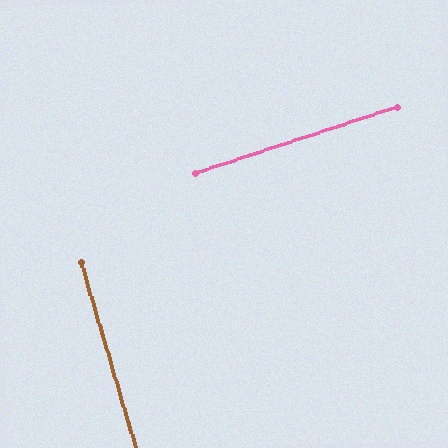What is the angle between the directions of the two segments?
Approximately 88 degrees.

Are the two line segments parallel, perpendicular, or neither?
Perpendicular — they meet at approximately 88°.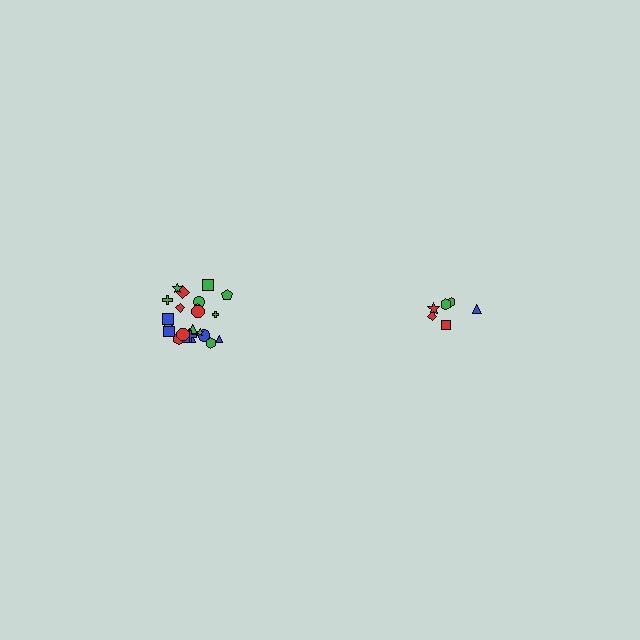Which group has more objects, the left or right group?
The left group.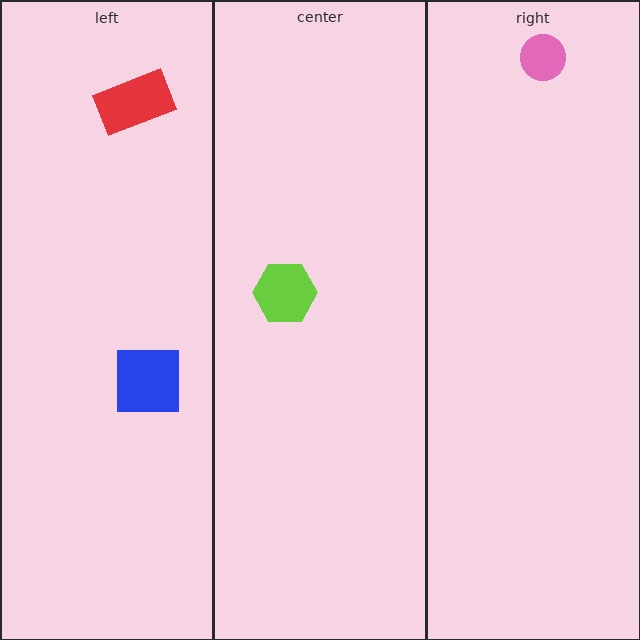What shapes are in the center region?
The lime hexagon.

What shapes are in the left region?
The blue square, the red rectangle.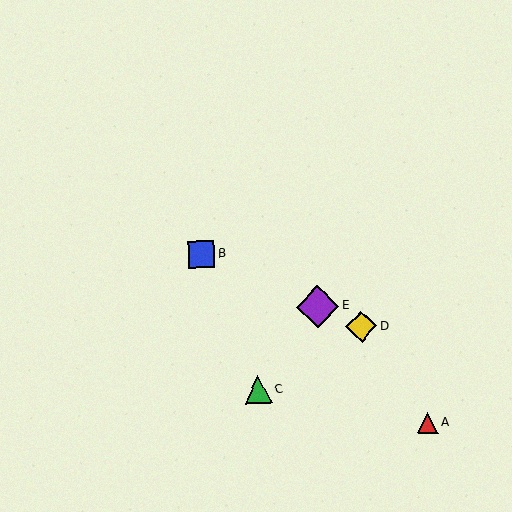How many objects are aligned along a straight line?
3 objects (B, D, E) are aligned along a straight line.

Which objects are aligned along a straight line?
Objects B, D, E are aligned along a straight line.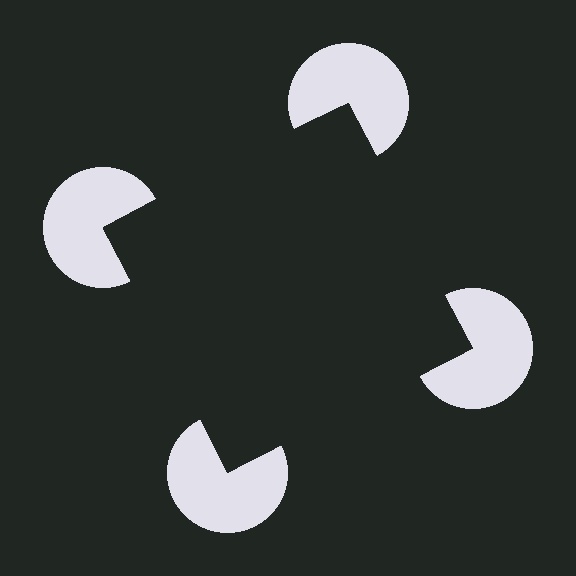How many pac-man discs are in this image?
There are 4 — one at each vertex of the illusory square.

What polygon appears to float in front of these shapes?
An illusory square — its edges are inferred from the aligned wedge cuts in the pac-man discs, not physically drawn.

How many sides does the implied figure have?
4 sides.